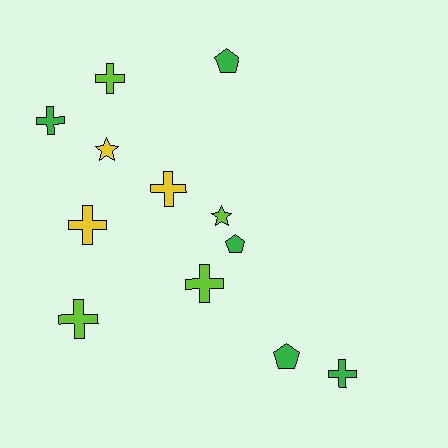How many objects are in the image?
There are 12 objects.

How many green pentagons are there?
There are 3 green pentagons.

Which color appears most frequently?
Green, with 5 objects.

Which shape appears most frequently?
Cross, with 7 objects.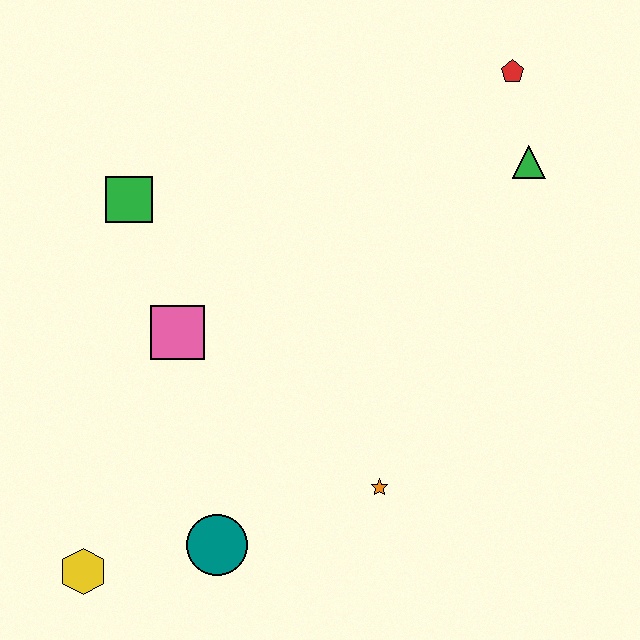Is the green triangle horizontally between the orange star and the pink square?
No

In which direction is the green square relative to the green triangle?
The green square is to the left of the green triangle.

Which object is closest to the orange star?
The teal circle is closest to the orange star.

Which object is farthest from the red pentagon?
The yellow hexagon is farthest from the red pentagon.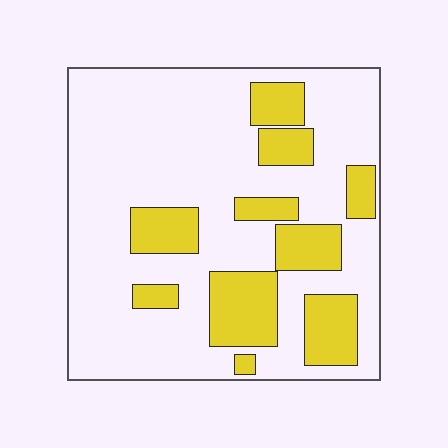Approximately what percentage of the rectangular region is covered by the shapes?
Approximately 25%.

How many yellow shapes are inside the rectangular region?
10.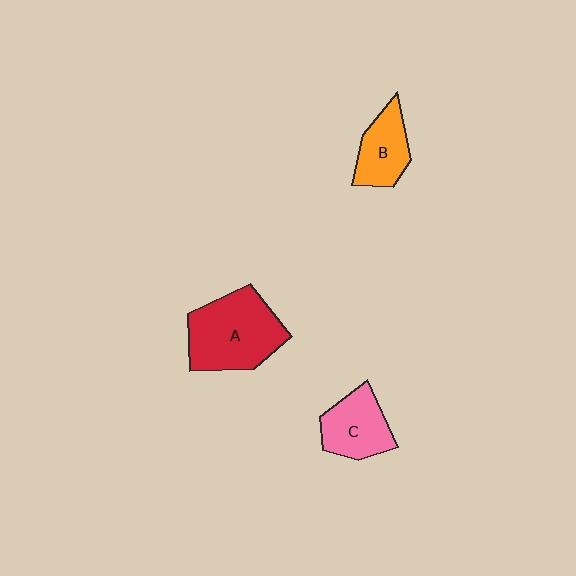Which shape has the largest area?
Shape A (red).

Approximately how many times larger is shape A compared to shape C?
Approximately 1.6 times.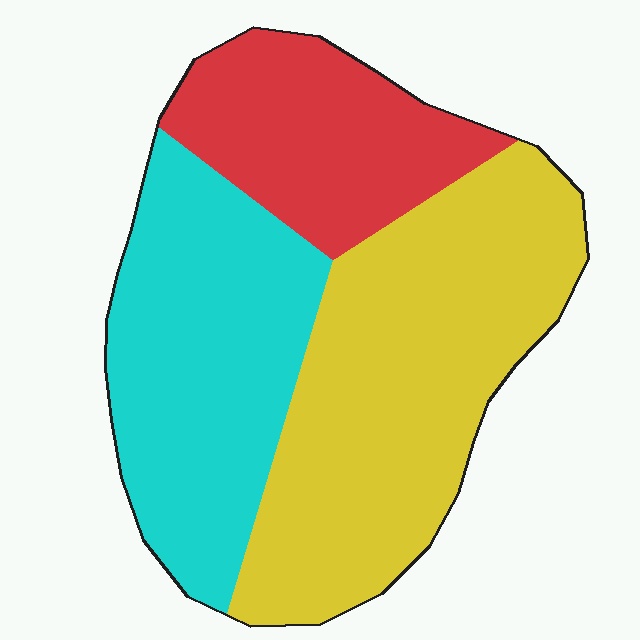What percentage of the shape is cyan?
Cyan covers around 35% of the shape.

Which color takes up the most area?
Yellow, at roughly 45%.